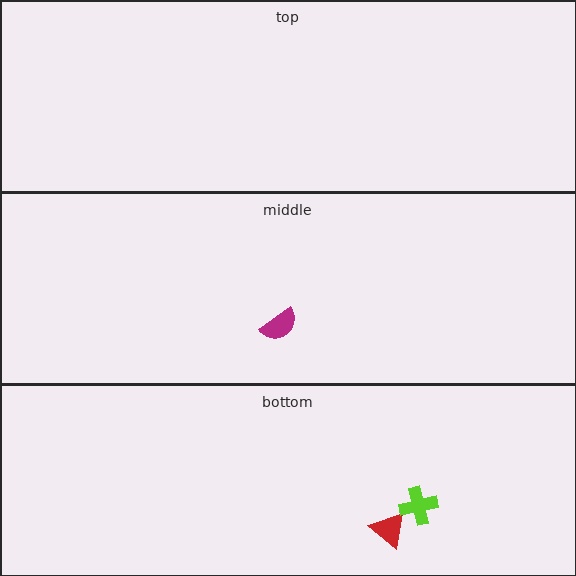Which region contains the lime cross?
The bottom region.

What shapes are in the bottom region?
The red triangle, the lime cross.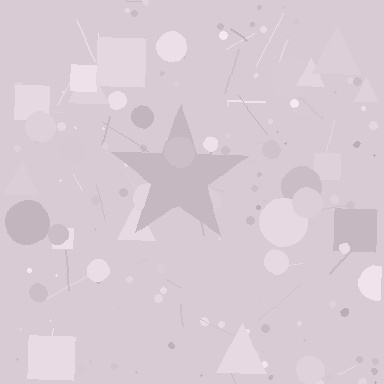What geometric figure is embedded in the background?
A star is embedded in the background.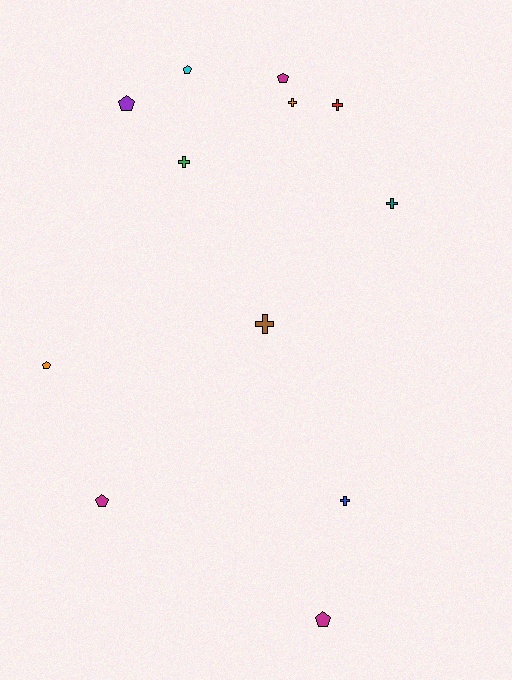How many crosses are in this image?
There are 6 crosses.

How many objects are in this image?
There are 12 objects.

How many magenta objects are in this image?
There are 3 magenta objects.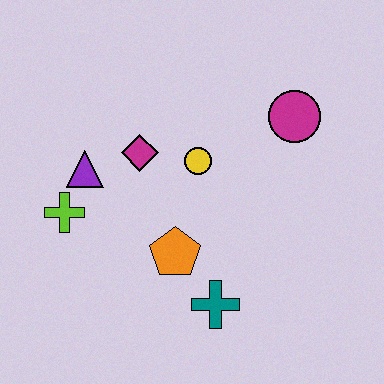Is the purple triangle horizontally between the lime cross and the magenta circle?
Yes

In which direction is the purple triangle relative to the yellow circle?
The purple triangle is to the left of the yellow circle.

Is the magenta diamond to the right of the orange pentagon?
No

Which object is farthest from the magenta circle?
The lime cross is farthest from the magenta circle.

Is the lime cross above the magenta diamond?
No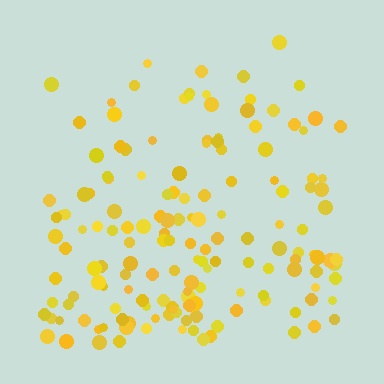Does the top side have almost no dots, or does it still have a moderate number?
Still a moderate number, just noticeably fewer than the bottom.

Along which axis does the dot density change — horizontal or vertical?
Vertical.